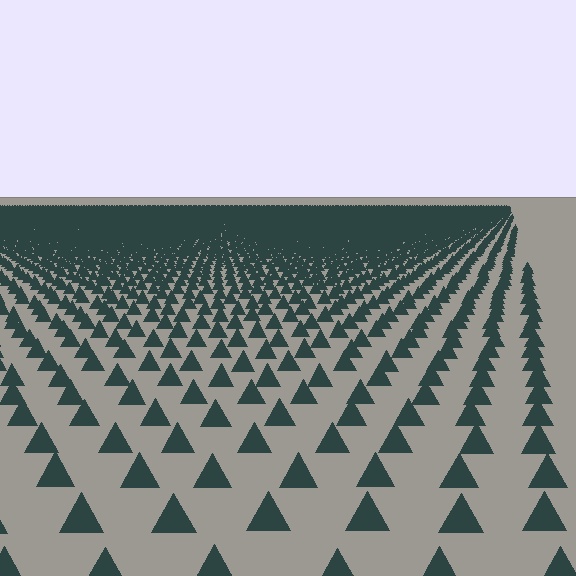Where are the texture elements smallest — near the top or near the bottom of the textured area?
Near the top.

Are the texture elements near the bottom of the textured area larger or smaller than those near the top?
Larger. Near the bottom, elements are closer to the viewer and appear at a bigger on-screen size.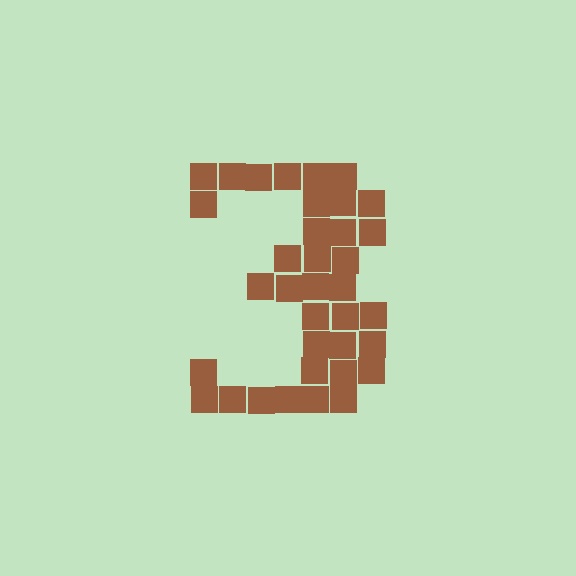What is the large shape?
The large shape is the digit 3.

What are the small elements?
The small elements are squares.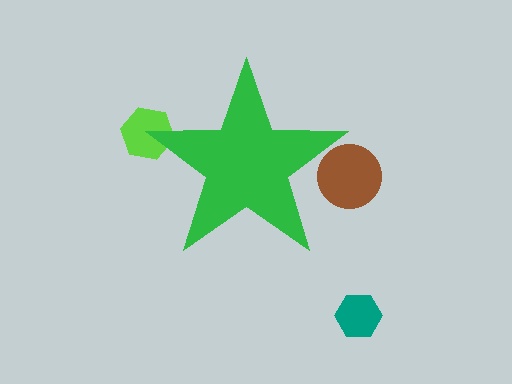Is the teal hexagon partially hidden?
No, the teal hexagon is fully visible.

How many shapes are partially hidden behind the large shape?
2 shapes are partially hidden.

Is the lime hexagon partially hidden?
Yes, the lime hexagon is partially hidden behind the green star.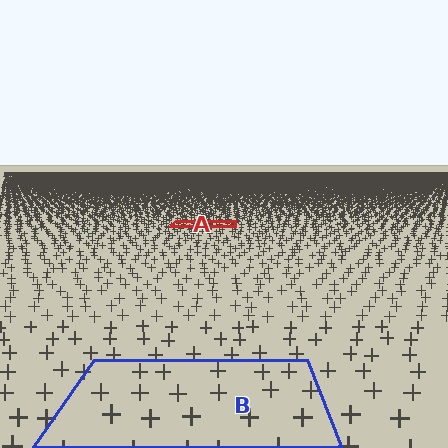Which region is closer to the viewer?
Region B is closer. The texture elements there are larger and more spread out.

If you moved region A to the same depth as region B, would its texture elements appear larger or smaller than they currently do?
They would appear larger. At a closer depth, the same texture elements are projected at a bigger on-screen size.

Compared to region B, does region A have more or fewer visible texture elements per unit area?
Region A has more texture elements per unit area — they are packed more densely because it is farther away.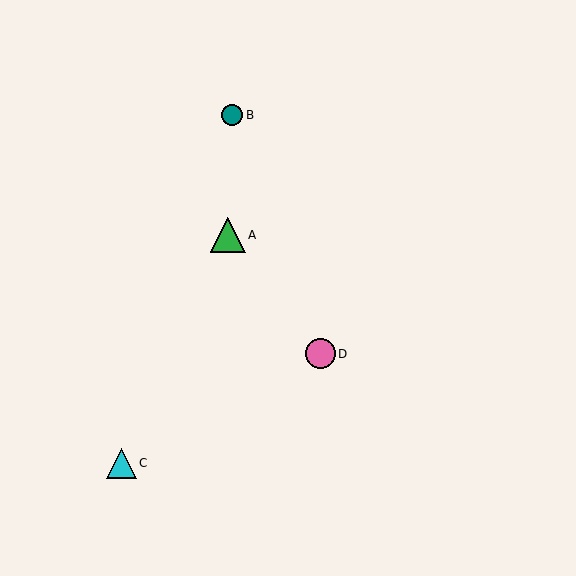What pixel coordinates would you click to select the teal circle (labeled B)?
Click at (232, 115) to select the teal circle B.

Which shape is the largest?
The green triangle (labeled A) is the largest.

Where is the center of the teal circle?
The center of the teal circle is at (232, 115).